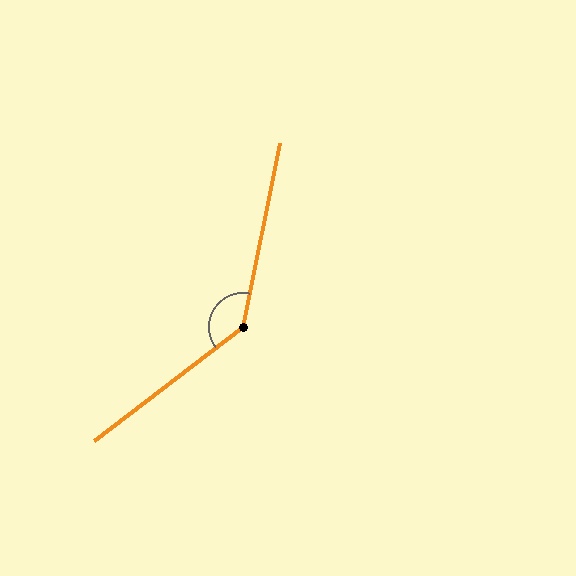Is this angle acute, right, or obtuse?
It is obtuse.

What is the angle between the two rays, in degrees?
Approximately 139 degrees.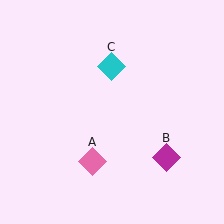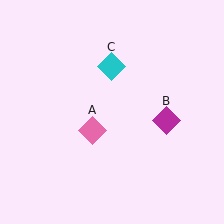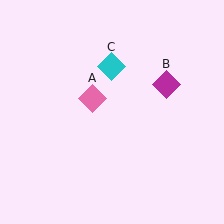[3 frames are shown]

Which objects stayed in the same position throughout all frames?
Cyan diamond (object C) remained stationary.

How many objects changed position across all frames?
2 objects changed position: pink diamond (object A), magenta diamond (object B).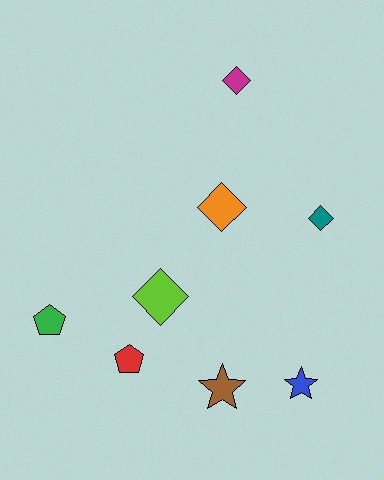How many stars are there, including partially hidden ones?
There are 2 stars.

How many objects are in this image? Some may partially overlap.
There are 8 objects.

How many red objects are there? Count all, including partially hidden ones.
There is 1 red object.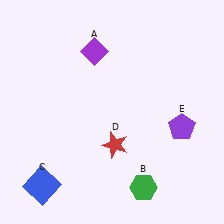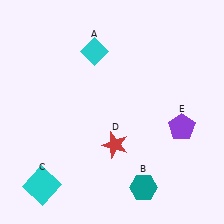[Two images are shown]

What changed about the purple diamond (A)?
In Image 1, A is purple. In Image 2, it changed to cyan.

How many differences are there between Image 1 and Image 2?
There are 3 differences between the two images.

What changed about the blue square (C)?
In Image 1, C is blue. In Image 2, it changed to cyan.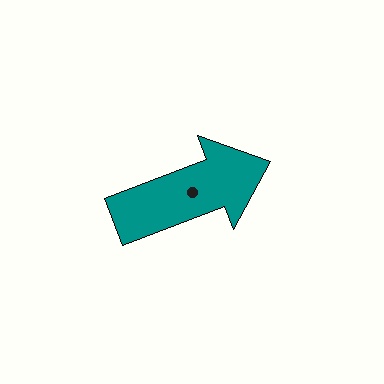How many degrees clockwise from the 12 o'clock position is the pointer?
Approximately 69 degrees.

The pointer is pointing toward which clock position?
Roughly 2 o'clock.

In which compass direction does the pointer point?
East.